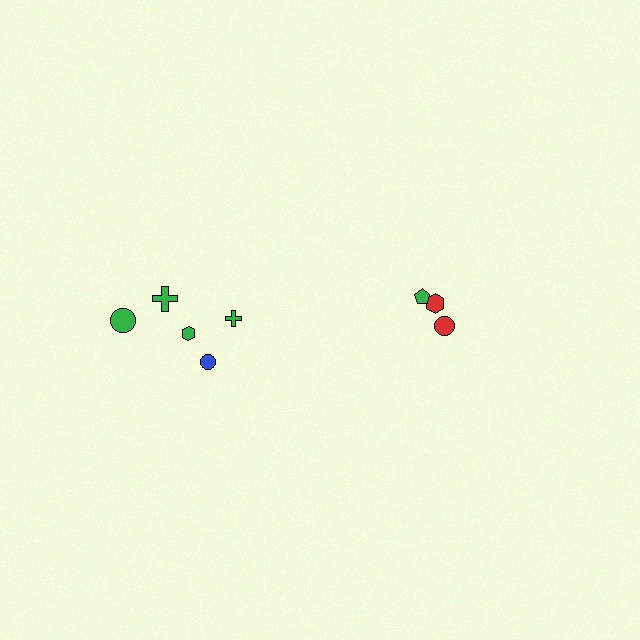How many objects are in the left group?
There are 5 objects.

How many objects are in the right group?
There are 3 objects.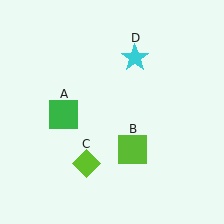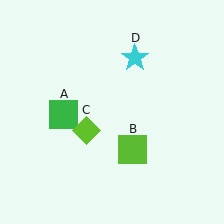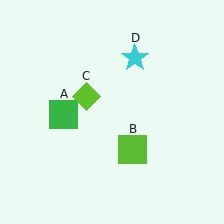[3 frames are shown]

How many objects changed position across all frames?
1 object changed position: lime diamond (object C).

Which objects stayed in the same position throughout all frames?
Green square (object A) and lime square (object B) and cyan star (object D) remained stationary.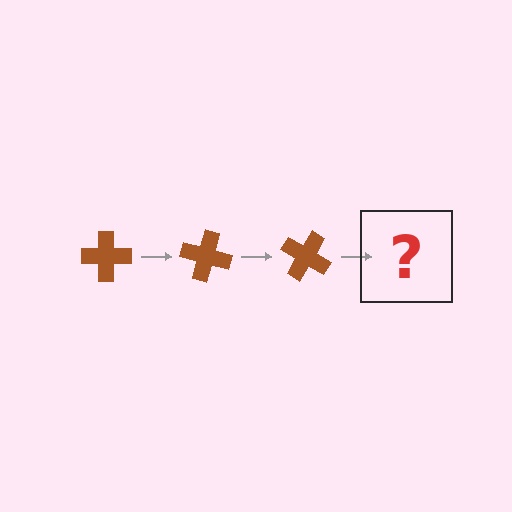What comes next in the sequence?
The next element should be a brown cross rotated 45 degrees.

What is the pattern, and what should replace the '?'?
The pattern is that the cross rotates 15 degrees each step. The '?' should be a brown cross rotated 45 degrees.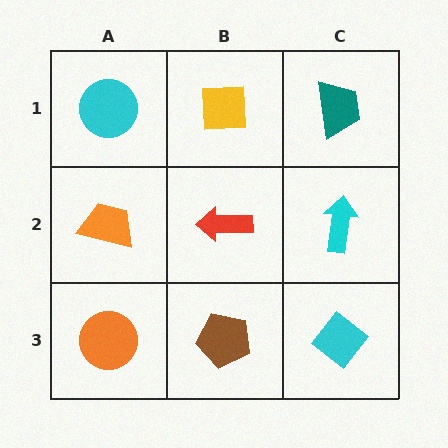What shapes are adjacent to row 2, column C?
A teal trapezoid (row 1, column C), a cyan diamond (row 3, column C), a red arrow (row 2, column B).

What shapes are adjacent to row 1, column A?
An orange trapezoid (row 2, column A), a yellow square (row 1, column B).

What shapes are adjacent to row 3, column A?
An orange trapezoid (row 2, column A), a brown pentagon (row 3, column B).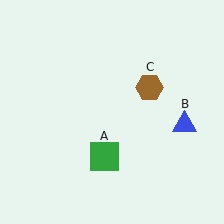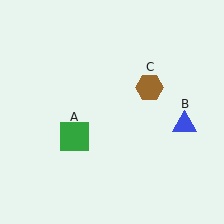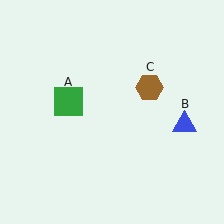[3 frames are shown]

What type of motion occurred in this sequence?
The green square (object A) rotated clockwise around the center of the scene.